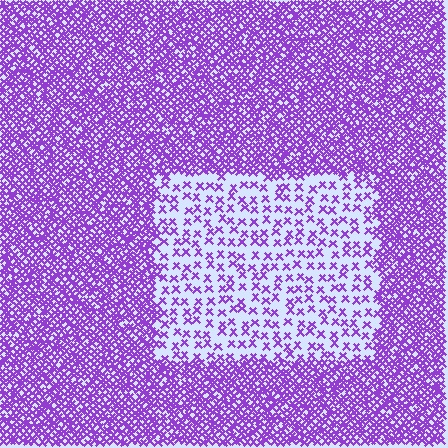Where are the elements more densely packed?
The elements are more densely packed outside the rectangle boundary.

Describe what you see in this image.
The image contains small purple elements arranged at two different densities. A rectangle-shaped region is visible where the elements are less densely packed than the surrounding area.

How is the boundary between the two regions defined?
The boundary is defined by a change in element density (approximately 3.1x ratio). All elements are the same color, size, and shape.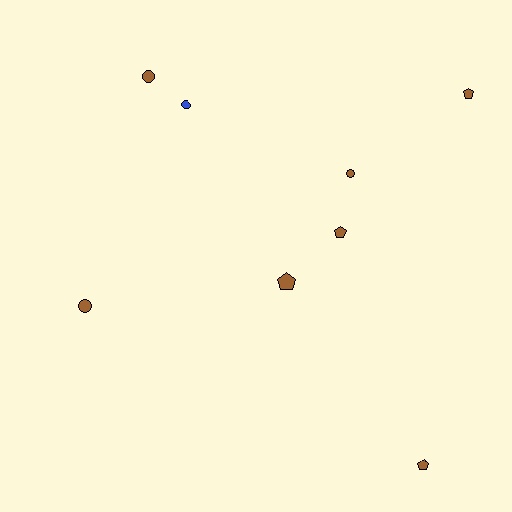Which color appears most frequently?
Brown, with 7 objects.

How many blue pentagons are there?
There are no blue pentagons.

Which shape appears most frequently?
Pentagon, with 4 objects.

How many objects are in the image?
There are 8 objects.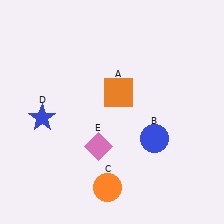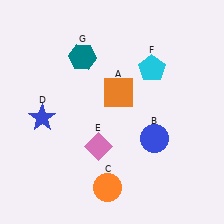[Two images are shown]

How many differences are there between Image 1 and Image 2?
There are 2 differences between the two images.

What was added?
A cyan pentagon (F), a teal hexagon (G) were added in Image 2.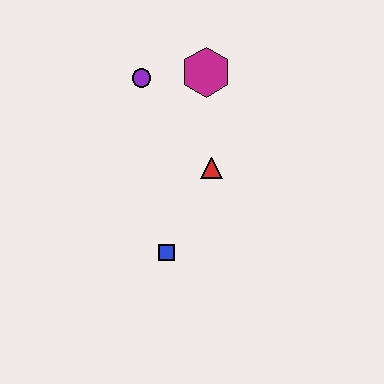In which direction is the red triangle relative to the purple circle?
The red triangle is below the purple circle.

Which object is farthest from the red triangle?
The purple circle is farthest from the red triangle.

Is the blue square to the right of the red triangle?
No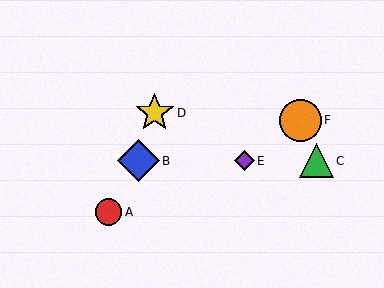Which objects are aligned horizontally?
Objects B, C, E are aligned horizontally.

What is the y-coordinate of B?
Object B is at y≈161.